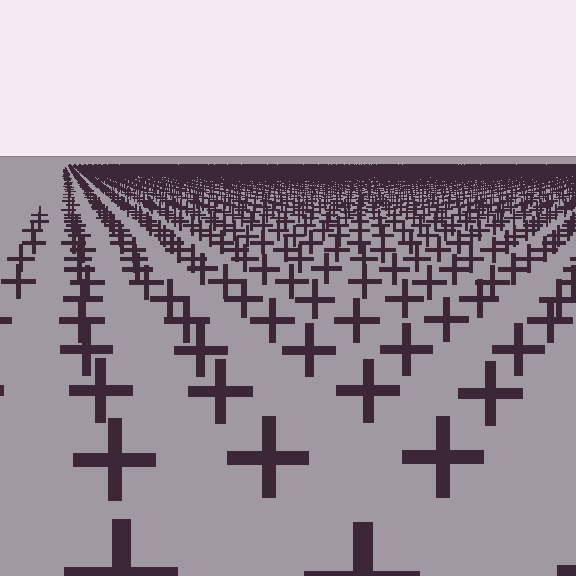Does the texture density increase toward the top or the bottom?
Density increases toward the top.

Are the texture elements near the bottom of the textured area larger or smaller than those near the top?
Larger. Near the bottom, elements are closer to the viewer and appear at a bigger on-screen size.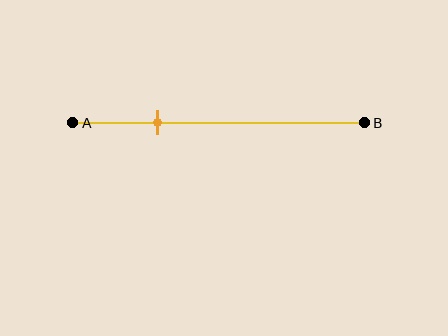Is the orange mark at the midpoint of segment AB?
No, the mark is at about 30% from A, not at the 50% midpoint.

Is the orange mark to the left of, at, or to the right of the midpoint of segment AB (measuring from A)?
The orange mark is to the left of the midpoint of segment AB.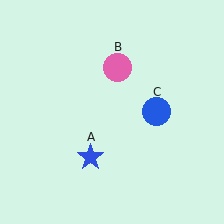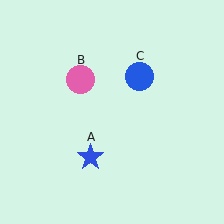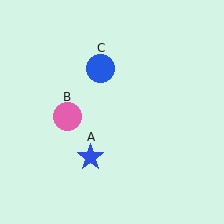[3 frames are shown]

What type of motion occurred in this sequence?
The pink circle (object B), blue circle (object C) rotated counterclockwise around the center of the scene.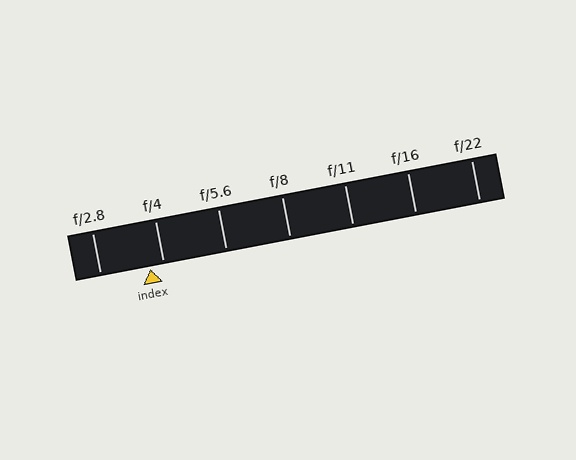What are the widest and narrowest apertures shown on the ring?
The widest aperture shown is f/2.8 and the narrowest is f/22.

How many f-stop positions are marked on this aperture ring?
There are 7 f-stop positions marked.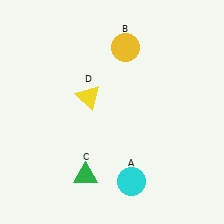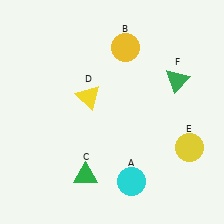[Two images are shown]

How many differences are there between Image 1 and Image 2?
There are 2 differences between the two images.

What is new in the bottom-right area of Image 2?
A yellow circle (E) was added in the bottom-right area of Image 2.